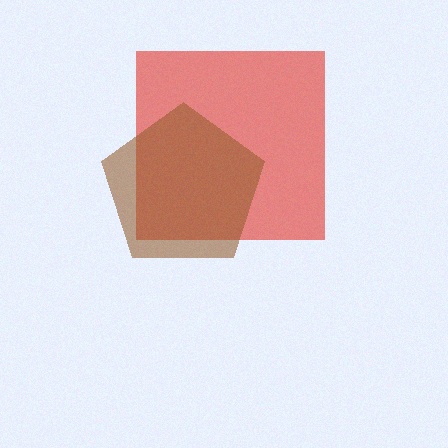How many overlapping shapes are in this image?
There are 2 overlapping shapes in the image.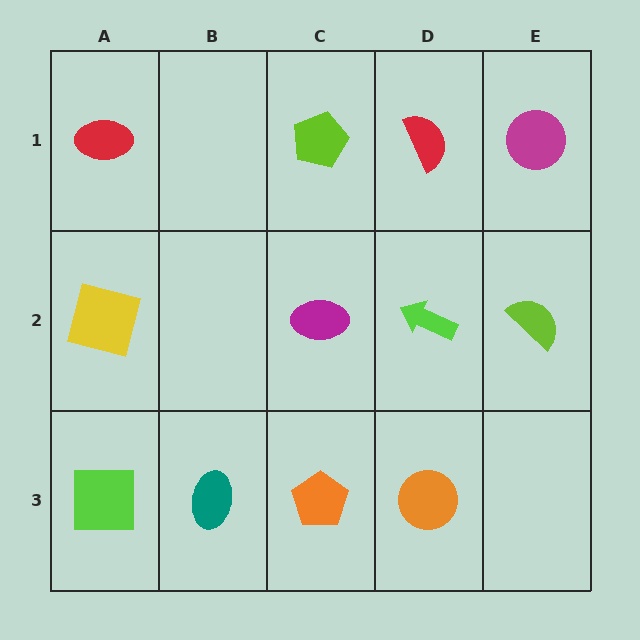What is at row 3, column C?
An orange pentagon.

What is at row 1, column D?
A red semicircle.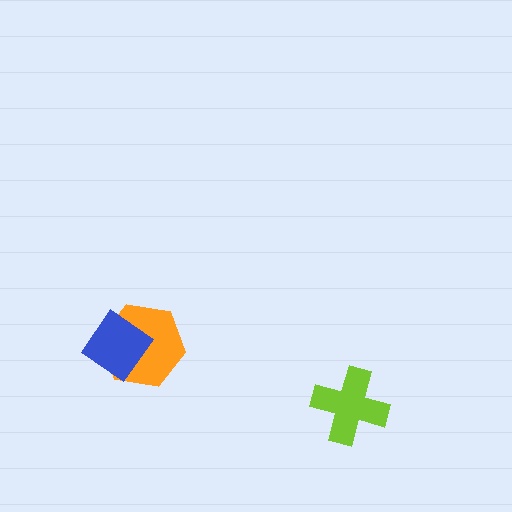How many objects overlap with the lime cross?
0 objects overlap with the lime cross.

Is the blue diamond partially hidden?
No, no other shape covers it.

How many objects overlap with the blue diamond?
1 object overlaps with the blue diamond.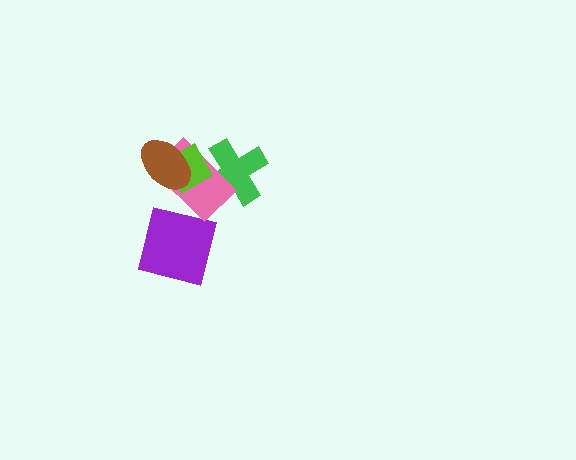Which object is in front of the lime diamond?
The brown ellipse is in front of the lime diamond.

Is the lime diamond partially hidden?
Yes, it is partially covered by another shape.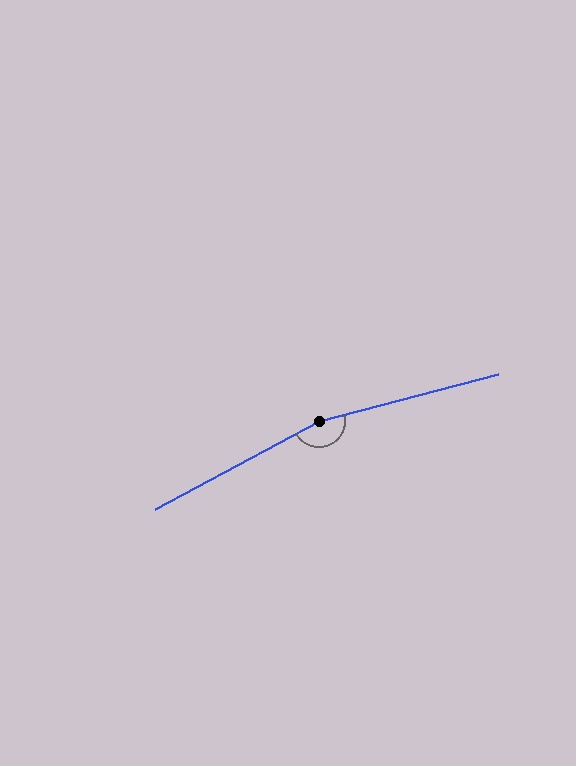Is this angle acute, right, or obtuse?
It is obtuse.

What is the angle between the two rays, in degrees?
Approximately 167 degrees.